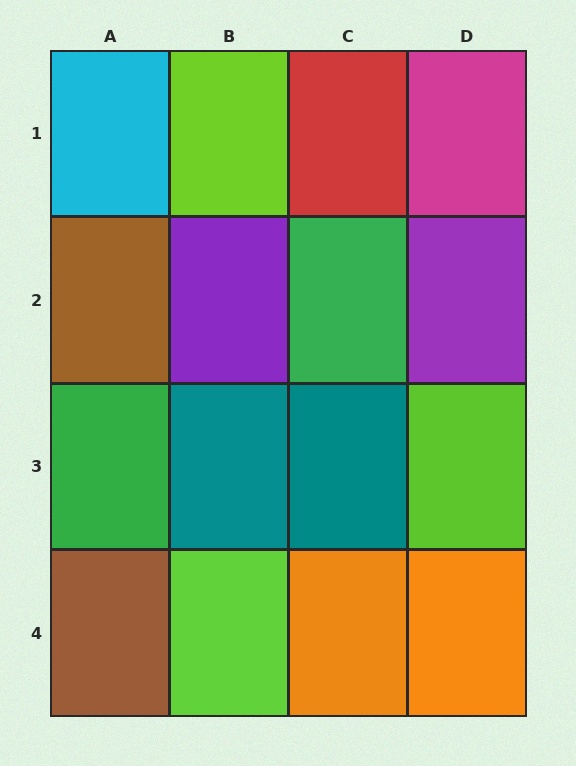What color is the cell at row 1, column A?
Cyan.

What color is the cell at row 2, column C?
Green.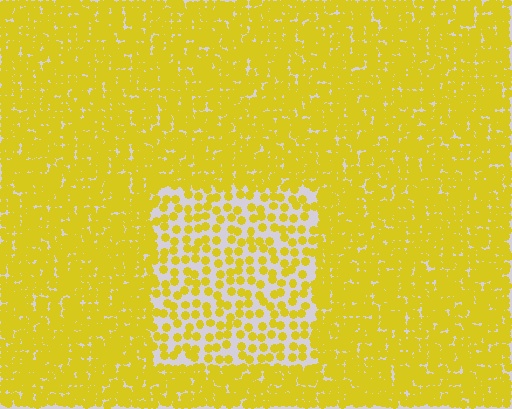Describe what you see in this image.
The image contains small yellow elements arranged at two different densities. A rectangle-shaped region is visible where the elements are less densely packed than the surrounding area.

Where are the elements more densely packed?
The elements are more densely packed outside the rectangle boundary.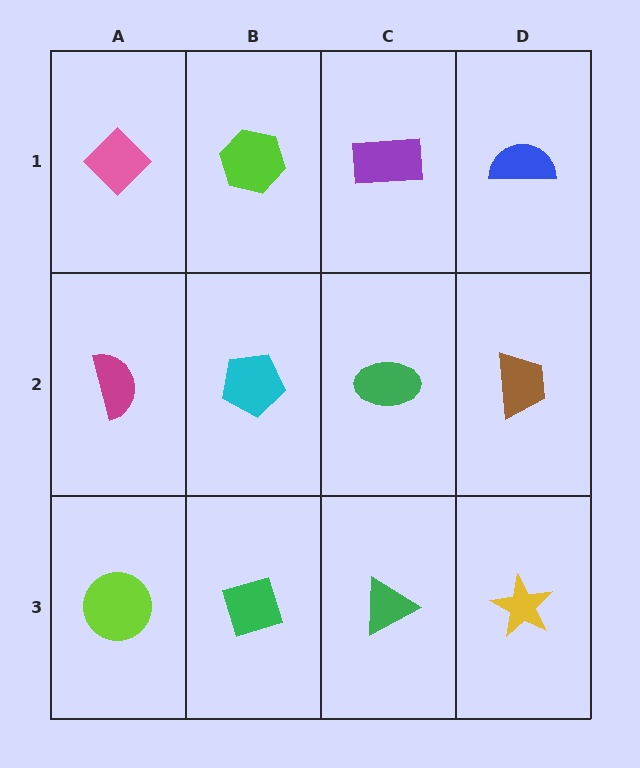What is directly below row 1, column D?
A brown trapezoid.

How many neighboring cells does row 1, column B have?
3.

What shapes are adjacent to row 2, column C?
A purple rectangle (row 1, column C), a green triangle (row 3, column C), a cyan pentagon (row 2, column B), a brown trapezoid (row 2, column D).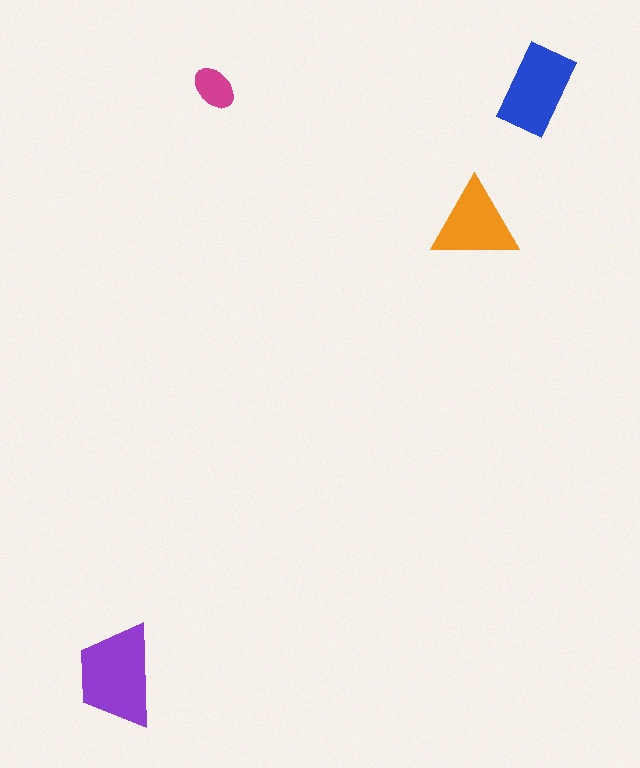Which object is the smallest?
The magenta ellipse.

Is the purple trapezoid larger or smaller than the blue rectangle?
Larger.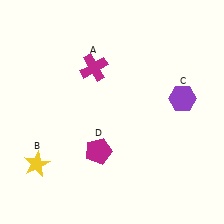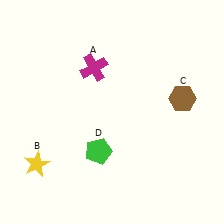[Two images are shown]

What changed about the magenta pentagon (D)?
In Image 1, D is magenta. In Image 2, it changed to green.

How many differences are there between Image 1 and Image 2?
There are 2 differences between the two images.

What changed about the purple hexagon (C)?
In Image 1, C is purple. In Image 2, it changed to brown.